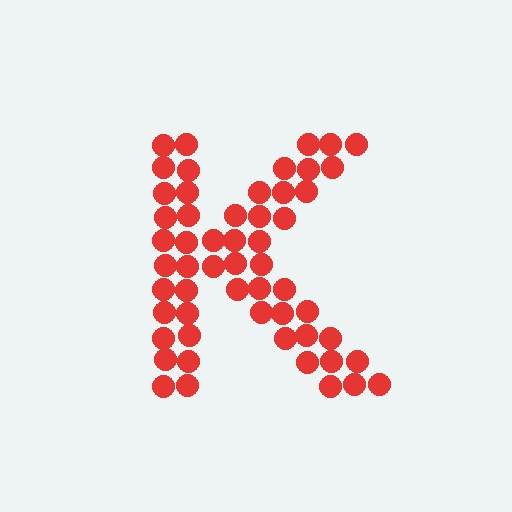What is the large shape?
The large shape is the letter K.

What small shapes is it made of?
It is made of small circles.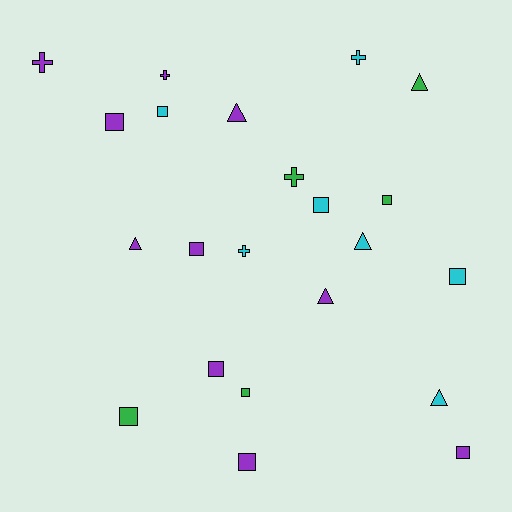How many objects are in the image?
There are 22 objects.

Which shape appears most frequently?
Square, with 11 objects.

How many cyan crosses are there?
There are 2 cyan crosses.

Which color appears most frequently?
Purple, with 10 objects.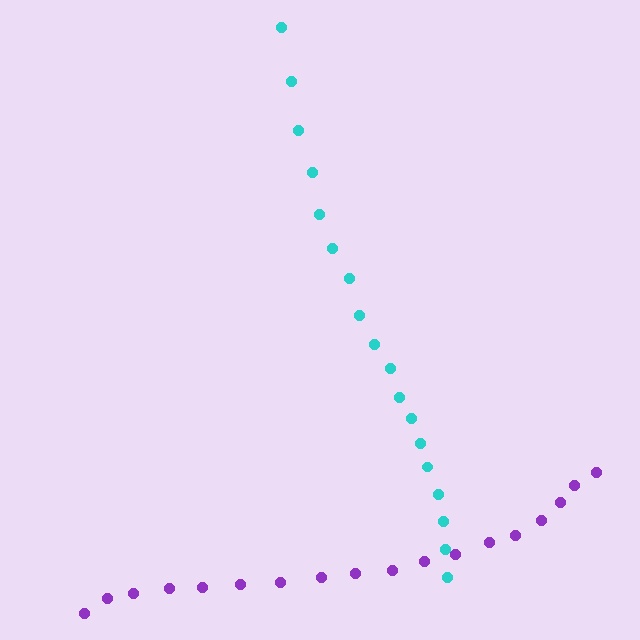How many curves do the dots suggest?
There are 2 distinct paths.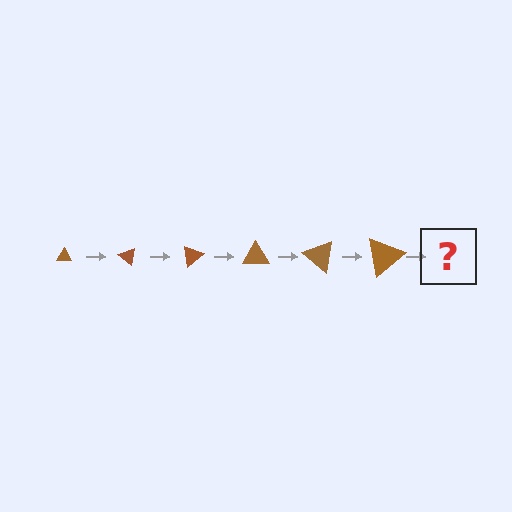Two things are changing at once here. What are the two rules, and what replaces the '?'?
The two rules are that the triangle grows larger each step and it rotates 40 degrees each step. The '?' should be a triangle, larger than the previous one and rotated 240 degrees from the start.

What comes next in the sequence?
The next element should be a triangle, larger than the previous one and rotated 240 degrees from the start.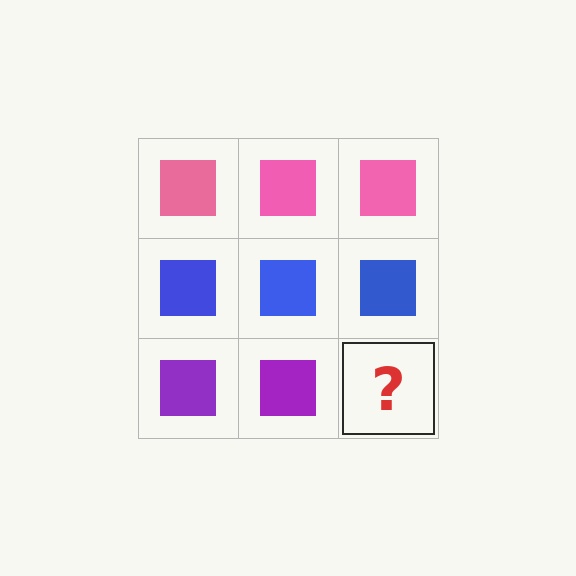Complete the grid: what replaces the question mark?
The question mark should be replaced with a purple square.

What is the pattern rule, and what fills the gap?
The rule is that each row has a consistent color. The gap should be filled with a purple square.